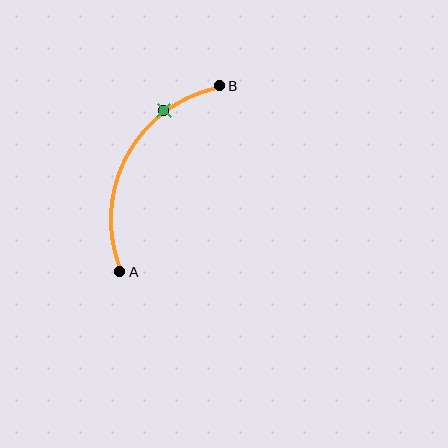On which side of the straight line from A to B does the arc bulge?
The arc bulges to the left of the straight line connecting A and B.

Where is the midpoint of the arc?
The arc midpoint is the point on the curve farthest from the straight line joining A and B. It sits to the left of that line.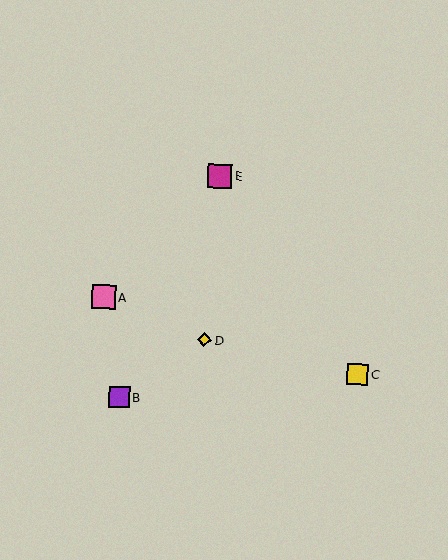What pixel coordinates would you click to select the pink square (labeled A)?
Click at (103, 297) to select the pink square A.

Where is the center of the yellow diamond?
The center of the yellow diamond is at (205, 340).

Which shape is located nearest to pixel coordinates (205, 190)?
The magenta square (labeled E) at (220, 176) is nearest to that location.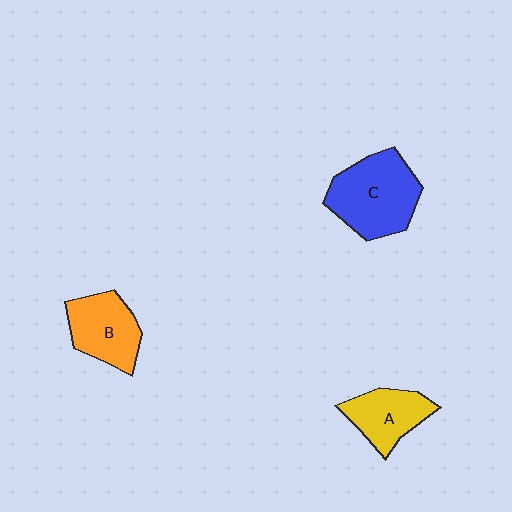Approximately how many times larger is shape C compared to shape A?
Approximately 1.6 times.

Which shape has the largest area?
Shape C (blue).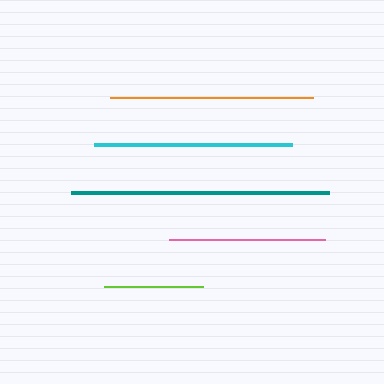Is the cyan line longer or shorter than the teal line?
The teal line is longer than the cyan line.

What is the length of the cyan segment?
The cyan segment is approximately 198 pixels long.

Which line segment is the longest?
The teal line is the longest at approximately 257 pixels.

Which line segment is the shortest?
The lime line is the shortest at approximately 99 pixels.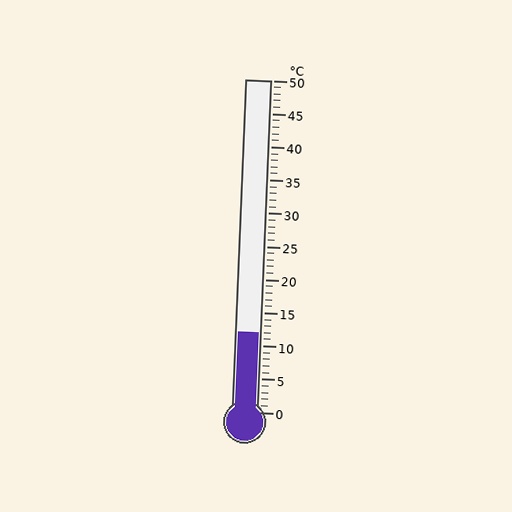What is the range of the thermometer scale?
The thermometer scale ranges from 0°C to 50°C.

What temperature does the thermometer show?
The thermometer shows approximately 12°C.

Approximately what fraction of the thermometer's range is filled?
The thermometer is filled to approximately 25% of its range.